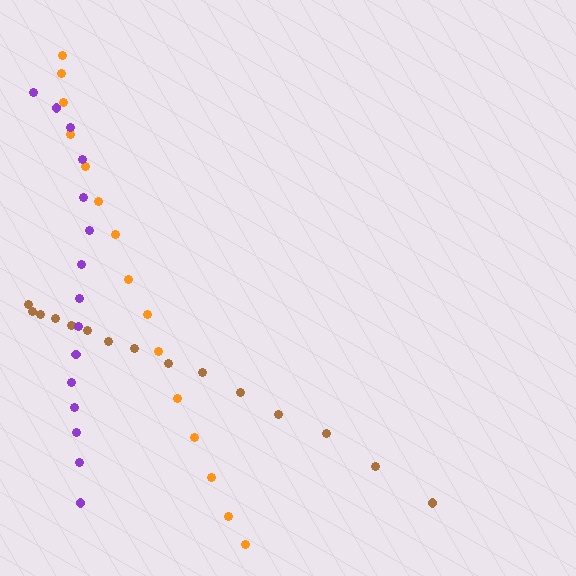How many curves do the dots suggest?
There are 3 distinct paths.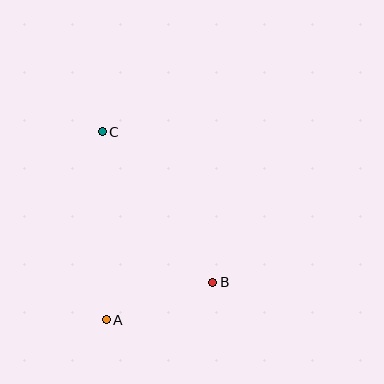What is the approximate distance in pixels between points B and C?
The distance between B and C is approximately 187 pixels.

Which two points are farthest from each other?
Points A and C are farthest from each other.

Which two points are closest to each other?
Points A and B are closest to each other.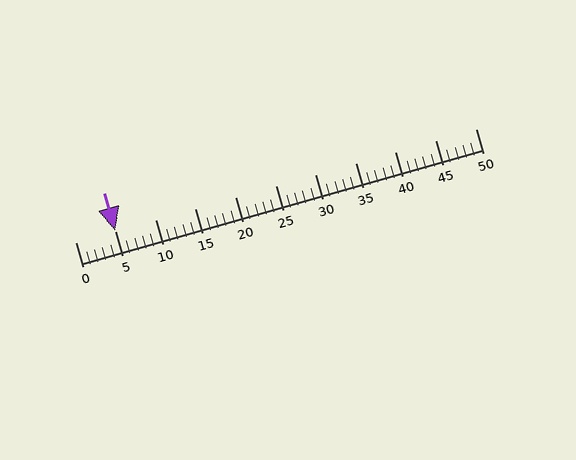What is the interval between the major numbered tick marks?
The major tick marks are spaced 5 units apart.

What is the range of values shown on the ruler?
The ruler shows values from 0 to 50.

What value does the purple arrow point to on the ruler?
The purple arrow points to approximately 5.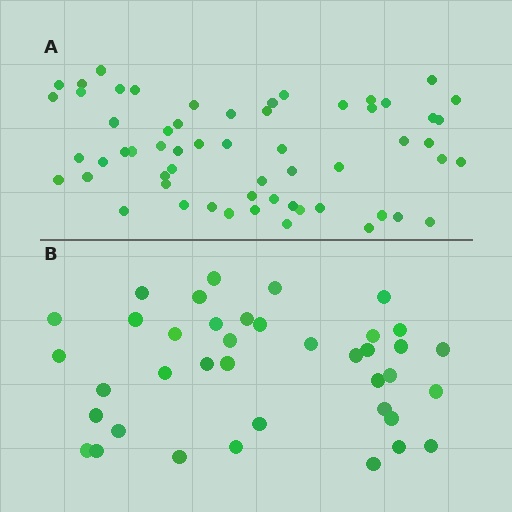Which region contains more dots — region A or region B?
Region A (the top region) has more dots.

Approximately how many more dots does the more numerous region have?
Region A has approximately 20 more dots than region B.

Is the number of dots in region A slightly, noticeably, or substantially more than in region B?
Region A has substantially more. The ratio is roughly 1.5 to 1.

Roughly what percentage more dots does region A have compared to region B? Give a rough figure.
About 50% more.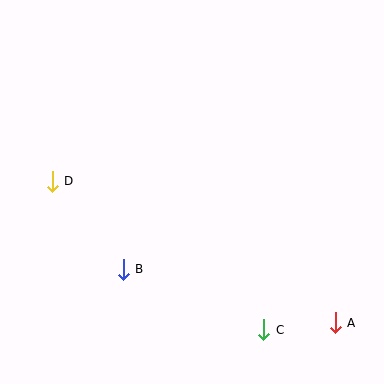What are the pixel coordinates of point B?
Point B is at (123, 269).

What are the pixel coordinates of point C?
Point C is at (264, 330).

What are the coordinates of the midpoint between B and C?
The midpoint between B and C is at (193, 300).